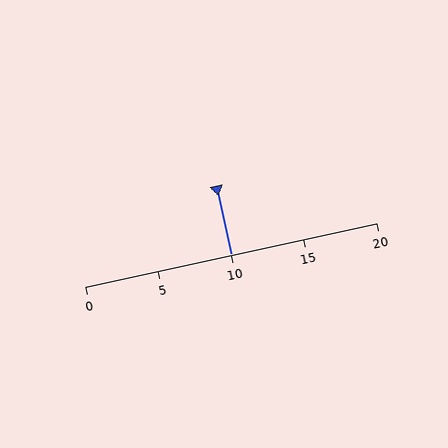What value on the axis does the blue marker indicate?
The marker indicates approximately 10.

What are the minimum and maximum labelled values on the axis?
The axis runs from 0 to 20.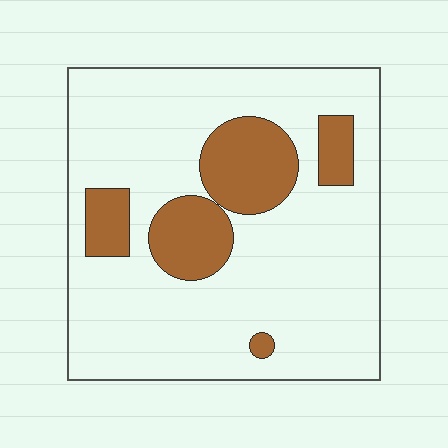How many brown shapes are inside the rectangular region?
5.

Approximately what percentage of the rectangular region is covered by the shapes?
Approximately 20%.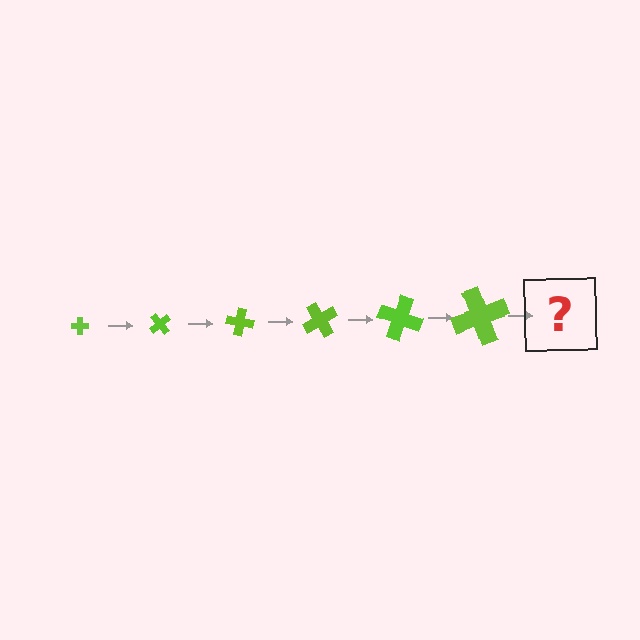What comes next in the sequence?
The next element should be a cross, larger than the previous one and rotated 300 degrees from the start.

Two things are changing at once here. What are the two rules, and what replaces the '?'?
The two rules are that the cross grows larger each step and it rotates 50 degrees each step. The '?' should be a cross, larger than the previous one and rotated 300 degrees from the start.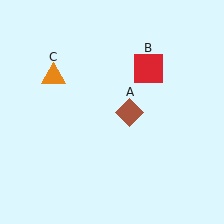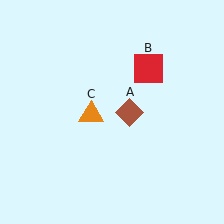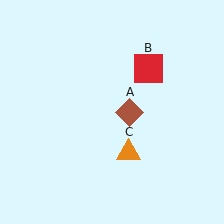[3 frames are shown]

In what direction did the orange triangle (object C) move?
The orange triangle (object C) moved down and to the right.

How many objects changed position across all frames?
1 object changed position: orange triangle (object C).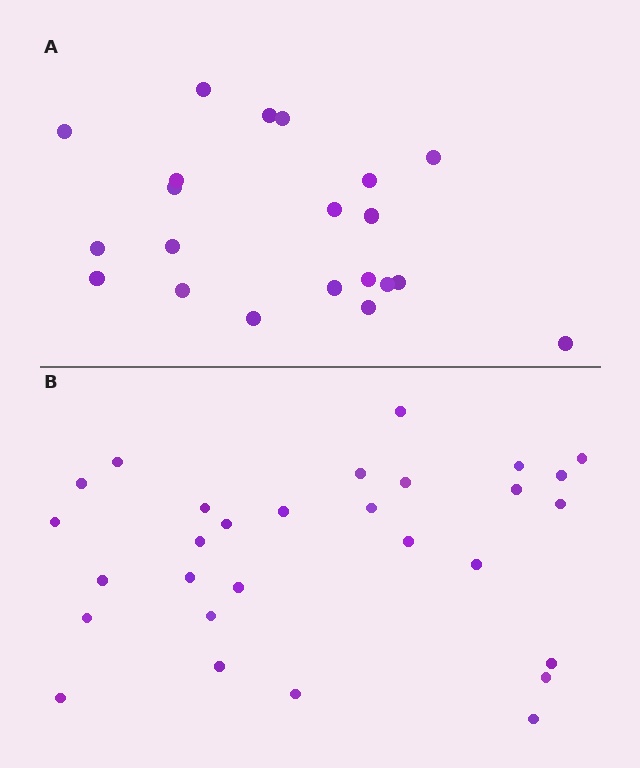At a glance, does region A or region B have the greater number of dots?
Region B (the bottom region) has more dots.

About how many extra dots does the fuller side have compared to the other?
Region B has roughly 8 or so more dots than region A.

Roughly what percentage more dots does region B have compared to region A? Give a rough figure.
About 40% more.